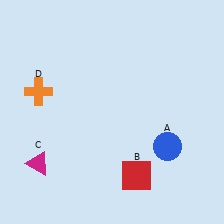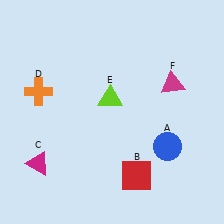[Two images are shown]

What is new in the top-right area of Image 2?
A magenta triangle (F) was added in the top-right area of Image 2.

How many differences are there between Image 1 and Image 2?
There are 2 differences between the two images.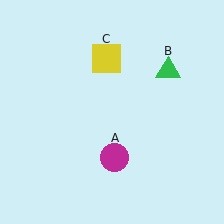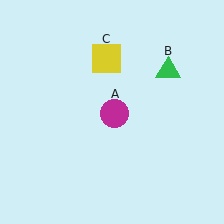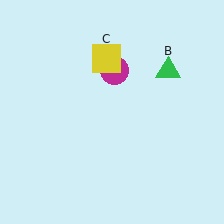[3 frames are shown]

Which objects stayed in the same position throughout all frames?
Green triangle (object B) and yellow square (object C) remained stationary.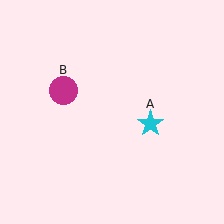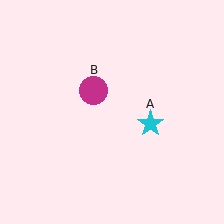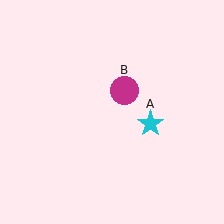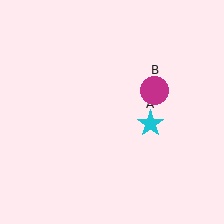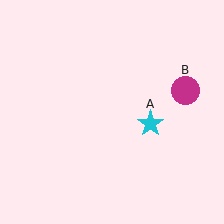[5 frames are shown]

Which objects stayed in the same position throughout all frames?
Cyan star (object A) remained stationary.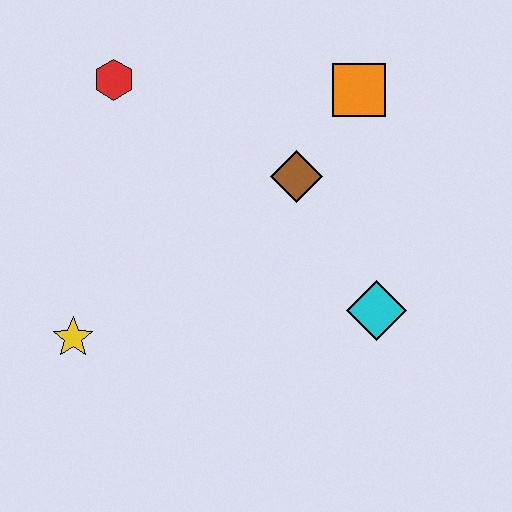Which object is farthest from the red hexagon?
The cyan diamond is farthest from the red hexagon.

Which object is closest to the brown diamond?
The orange square is closest to the brown diamond.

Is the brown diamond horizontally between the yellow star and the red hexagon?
No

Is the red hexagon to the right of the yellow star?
Yes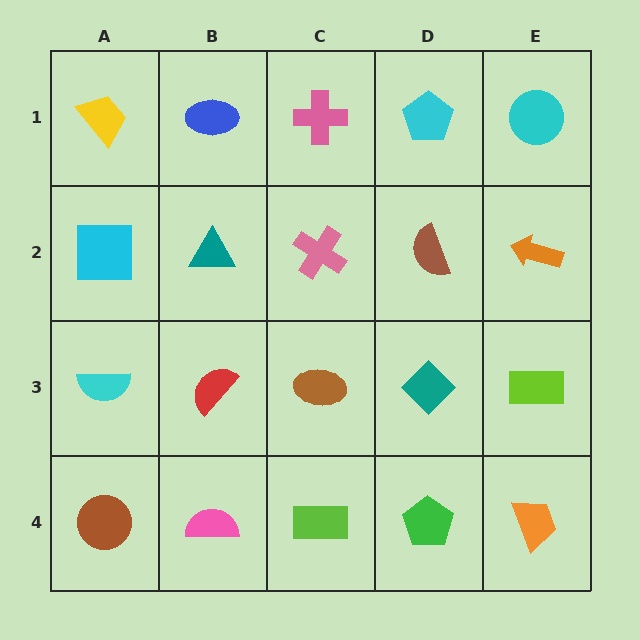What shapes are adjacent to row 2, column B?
A blue ellipse (row 1, column B), a red semicircle (row 3, column B), a cyan square (row 2, column A), a pink cross (row 2, column C).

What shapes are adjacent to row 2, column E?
A cyan circle (row 1, column E), a lime rectangle (row 3, column E), a brown semicircle (row 2, column D).